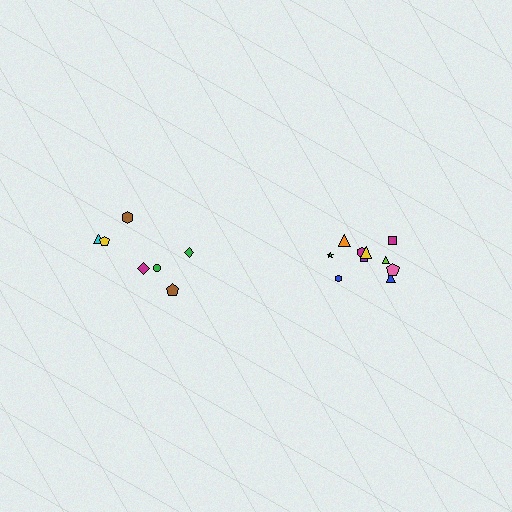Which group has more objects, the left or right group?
The right group.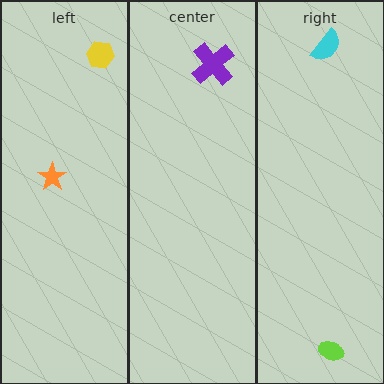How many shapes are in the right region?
2.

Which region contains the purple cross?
The center region.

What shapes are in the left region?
The yellow hexagon, the orange star.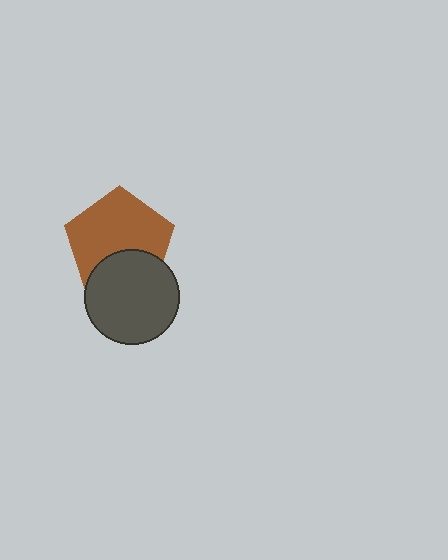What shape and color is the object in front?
The object in front is a dark gray circle.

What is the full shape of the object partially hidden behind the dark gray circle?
The partially hidden object is a brown pentagon.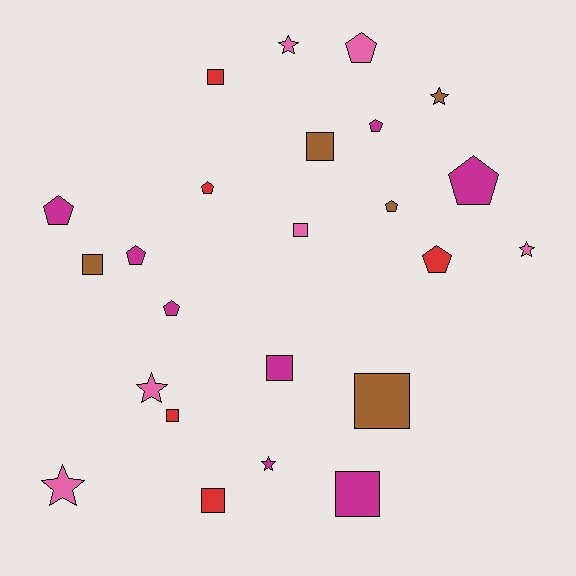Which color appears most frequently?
Magenta, with 8 objects.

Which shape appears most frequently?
Pentagon, with 9 objects.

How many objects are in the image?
There are 24 objects.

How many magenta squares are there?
There are 2 magenta squares.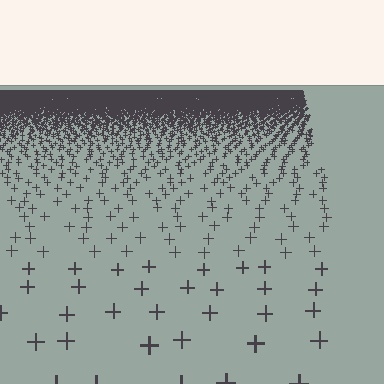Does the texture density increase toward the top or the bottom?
Density increases toward the top.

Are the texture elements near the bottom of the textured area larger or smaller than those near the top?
Larger. Near the bottom, elements are closer to the viewer and appear at a bigger on-screen size.